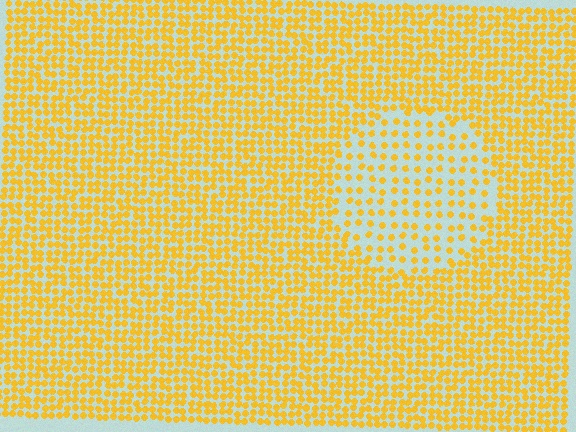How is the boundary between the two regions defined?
The boundary is defined by a change in element density (approximately 2.2x ratio). All elements are the same color, size, and shape.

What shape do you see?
I see a circle.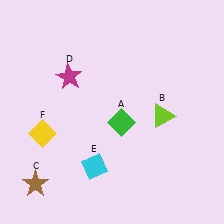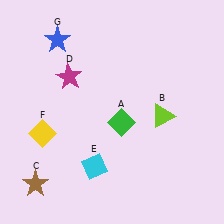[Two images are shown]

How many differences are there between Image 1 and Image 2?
There is 1 difference between the two images.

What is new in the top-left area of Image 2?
A blue star (G) was added in the top-left area of Image 2.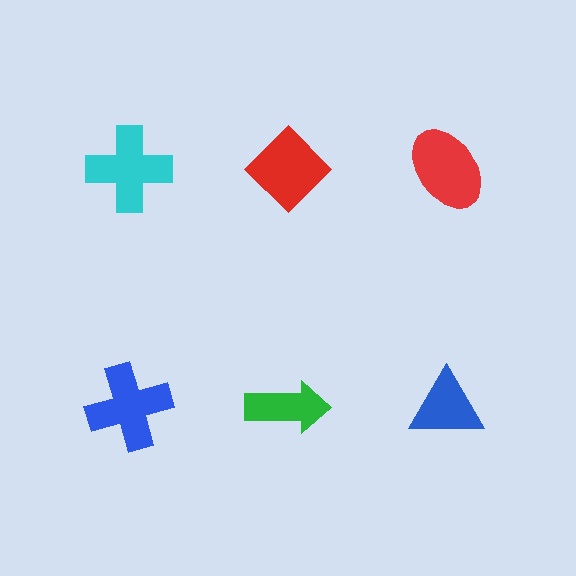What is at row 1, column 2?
A red diamond.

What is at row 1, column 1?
A cyan cross.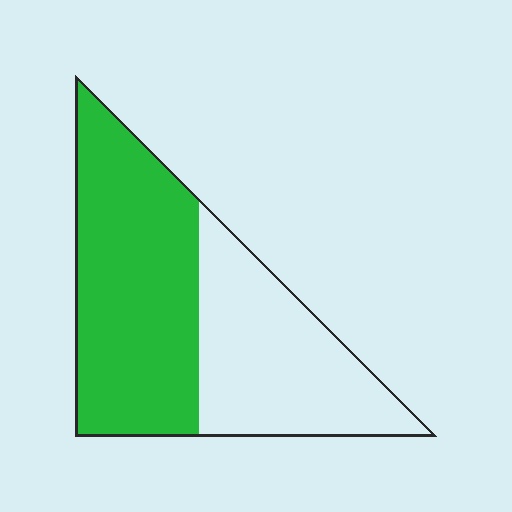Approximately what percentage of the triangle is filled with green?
Approximately 55%.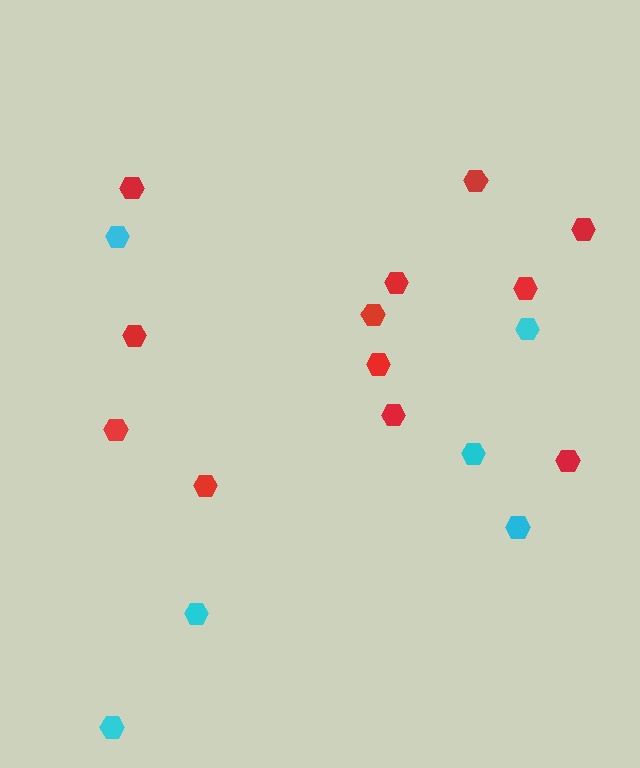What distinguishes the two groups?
There are 2 groups: one group of cyan hexagons (6) and one group of red hexagons (12).